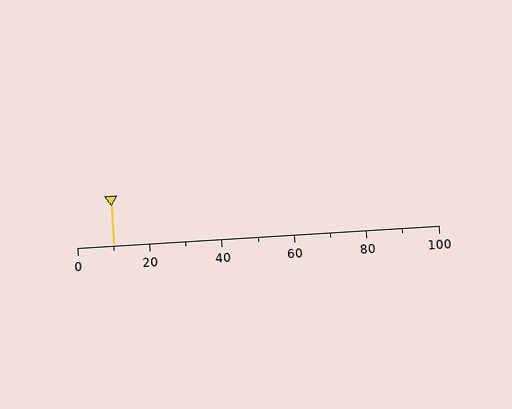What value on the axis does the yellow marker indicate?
The marker indicates approximately 10.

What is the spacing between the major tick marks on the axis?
The major ticks are spaced 20 apart.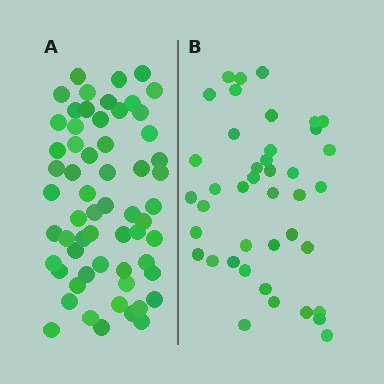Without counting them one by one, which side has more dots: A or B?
Region A (the left region) has more dots.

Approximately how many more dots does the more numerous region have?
Region A has approximately 20 more dots than region B.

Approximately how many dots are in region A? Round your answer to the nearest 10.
About 60 dots.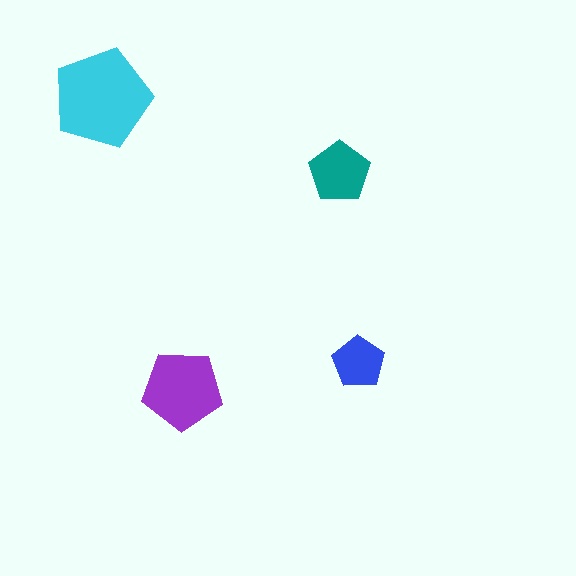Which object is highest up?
The cyan pentagon is topmost.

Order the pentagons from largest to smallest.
the cyan one, the purple one, the teal one, the blue one.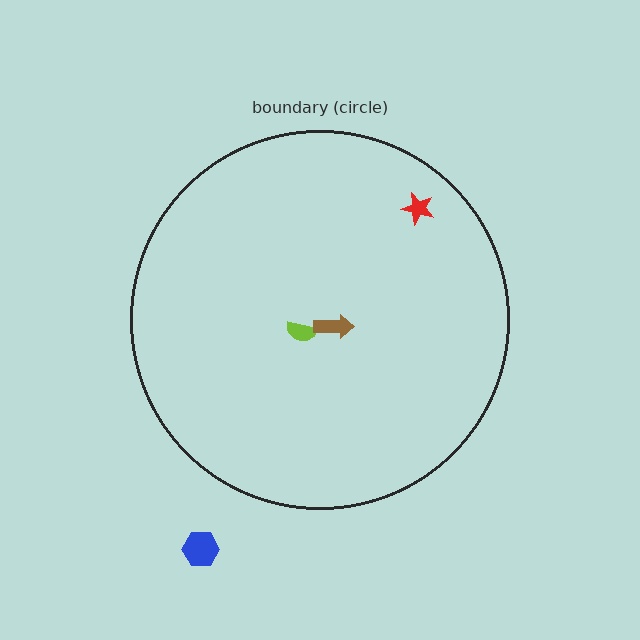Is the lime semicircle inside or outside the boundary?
Inside.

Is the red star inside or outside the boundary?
Inside.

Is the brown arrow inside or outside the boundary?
Inside.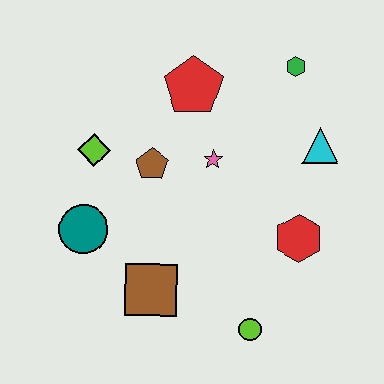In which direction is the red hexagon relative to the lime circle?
The red hexagon is above the lime circle.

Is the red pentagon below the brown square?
No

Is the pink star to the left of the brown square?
No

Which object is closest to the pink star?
The brown pentagon is closest to the pink star.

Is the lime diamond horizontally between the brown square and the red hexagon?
No